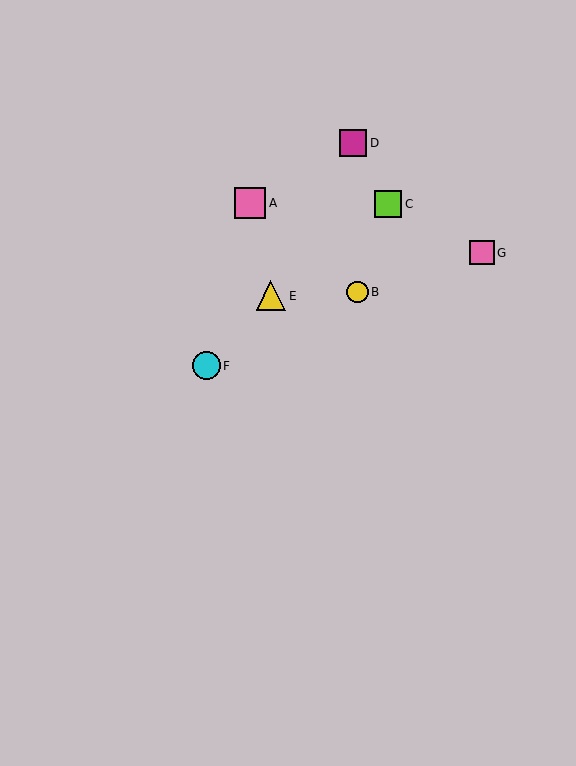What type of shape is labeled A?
Shape A is a pink square.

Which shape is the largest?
The pink square (labeled A) is the largest.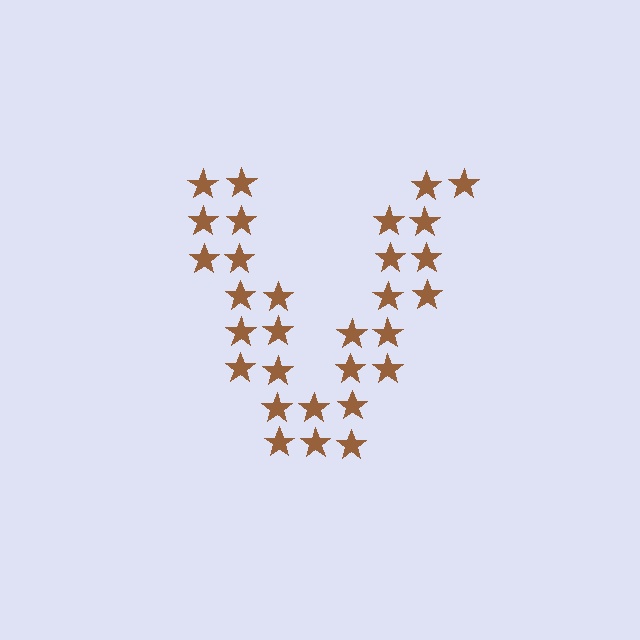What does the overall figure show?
The overall figure shows the letter V.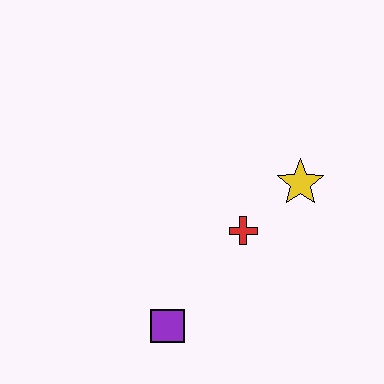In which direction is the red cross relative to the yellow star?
The red cross is to the left of the yellow star.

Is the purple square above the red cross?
No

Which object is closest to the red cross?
The yellow star is closest to the red cross.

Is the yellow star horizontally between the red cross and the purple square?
No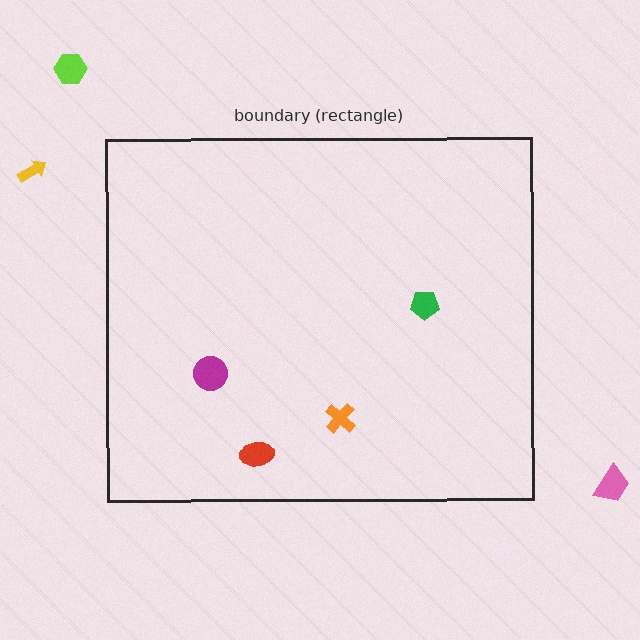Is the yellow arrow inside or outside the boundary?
Outside.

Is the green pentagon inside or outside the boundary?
Inside.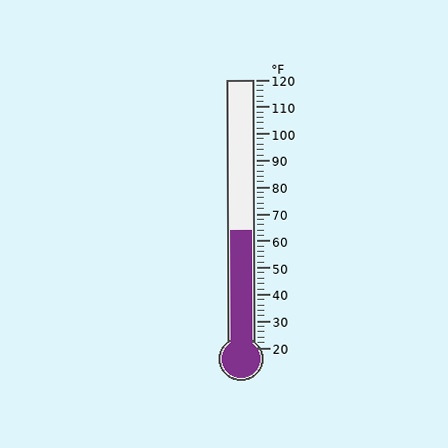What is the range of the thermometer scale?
The thermometer scale ranges from 20°F to 120°F.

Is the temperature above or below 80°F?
The temperature is below 80°F.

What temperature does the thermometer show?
The thermometer shows approximately 64°F.